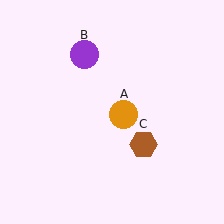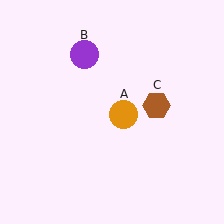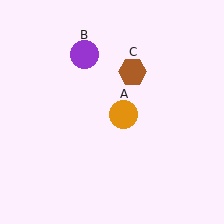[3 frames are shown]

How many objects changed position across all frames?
1 object changed position: brown hexagon (object C).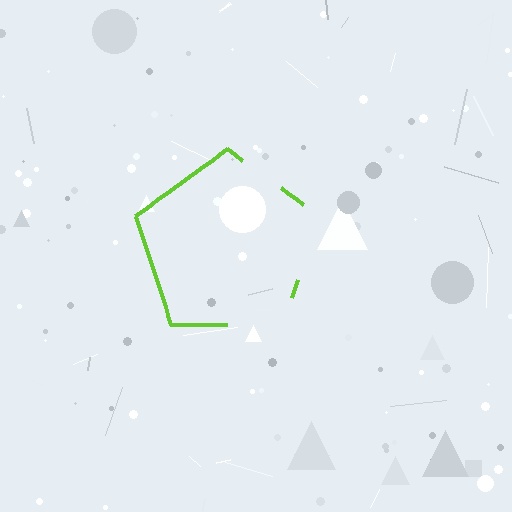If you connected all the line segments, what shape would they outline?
They would outline a pentagon.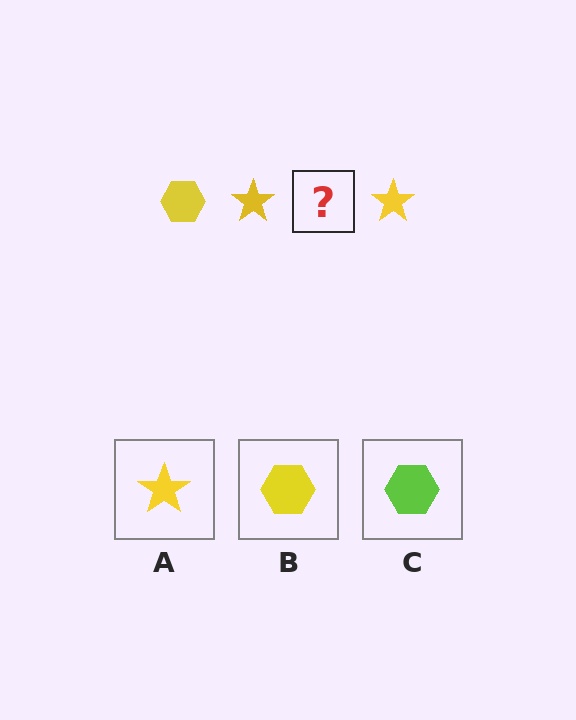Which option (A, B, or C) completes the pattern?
B.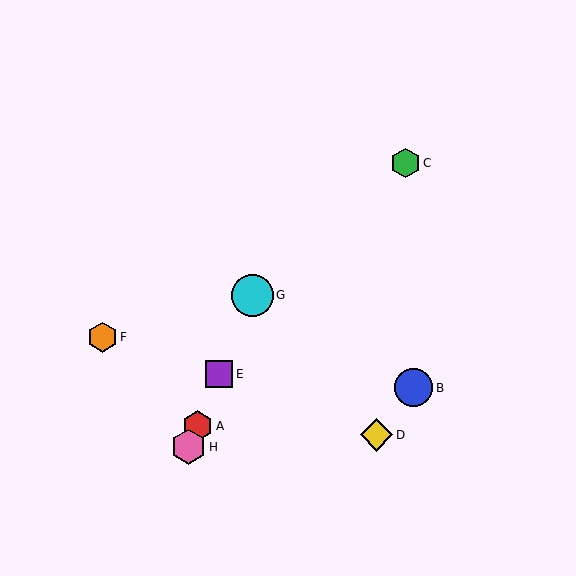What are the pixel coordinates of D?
Object D is at (377, 435).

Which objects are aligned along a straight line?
Objects A, E, G, H are aligned along a straight line.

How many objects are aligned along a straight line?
4 objects (A, E, G, H) are aligned along a straight line.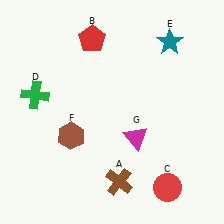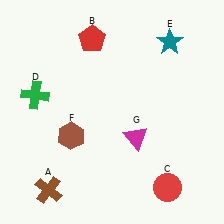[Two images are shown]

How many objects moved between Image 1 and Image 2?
1 object moved between the two images.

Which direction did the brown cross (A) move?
The brown cross (A) moved left.